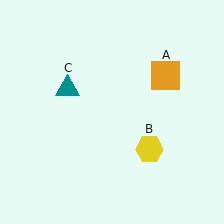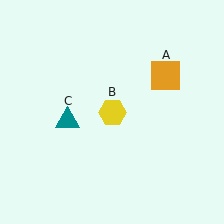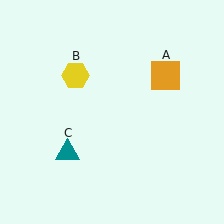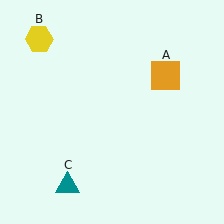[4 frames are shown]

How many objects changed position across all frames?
2 objects changed position: yellow hexagon (object B), teal triangle (object C).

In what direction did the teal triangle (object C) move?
The teal triangle (object C) moved down.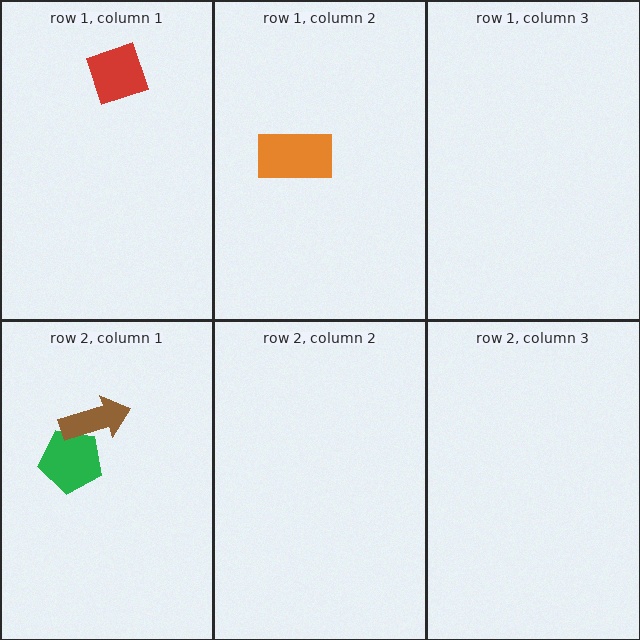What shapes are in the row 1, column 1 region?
The red square.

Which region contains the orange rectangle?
The row 1, column 2 region.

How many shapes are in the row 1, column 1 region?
1.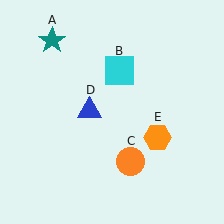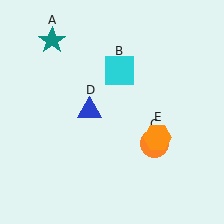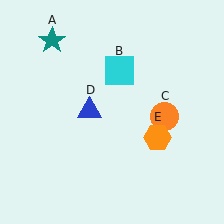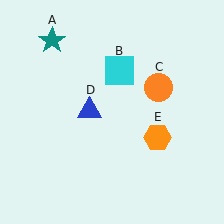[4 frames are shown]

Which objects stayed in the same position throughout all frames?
Teal star (object A) and cyan square (object B) and blue triangle (object D) and orange hexagon (object E) remained stationary.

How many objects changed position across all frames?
1 object changed position: orange circle (object C).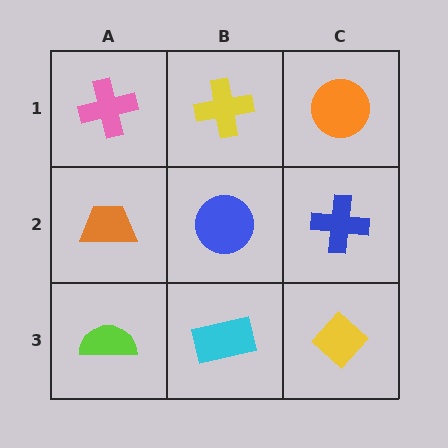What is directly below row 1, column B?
A blue circle.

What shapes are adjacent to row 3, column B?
A blue circle (row 2, column B), a lime semicircle (row 3, column A), a yellow diamond (row 3, column C).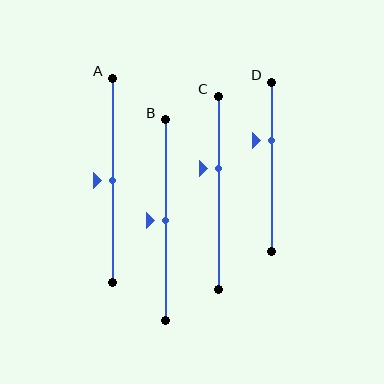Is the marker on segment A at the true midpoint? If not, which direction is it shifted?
Yes, the marker on segment A is at the true midpoint.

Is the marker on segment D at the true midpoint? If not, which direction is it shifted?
No, the marker on segment D is shifted upward by about 15% of the segment length.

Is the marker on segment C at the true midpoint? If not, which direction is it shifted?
No, the marker on segment C is shifted upward by about 13% of the segment length.